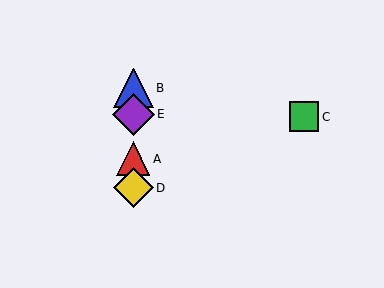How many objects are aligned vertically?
4 objects (A, B, D, E) are aligned vertically.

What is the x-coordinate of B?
Object B is at x≈133.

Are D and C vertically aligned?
No, D is at x≈133 and C is at x≈304.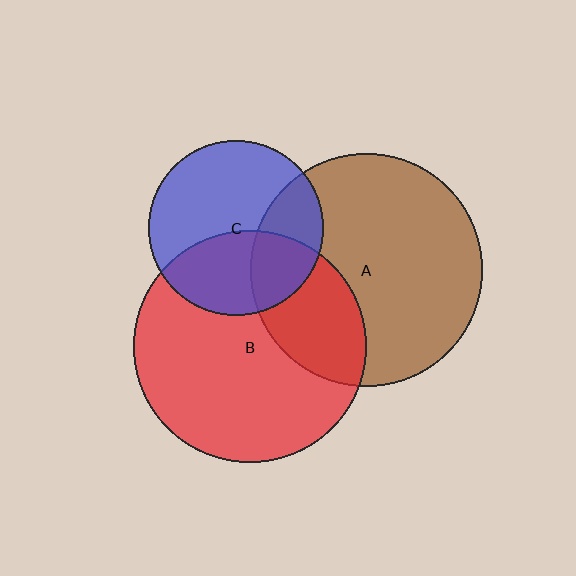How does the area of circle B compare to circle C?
Approximately 1.8 times.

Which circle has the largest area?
Circle A (brown).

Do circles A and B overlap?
Yes.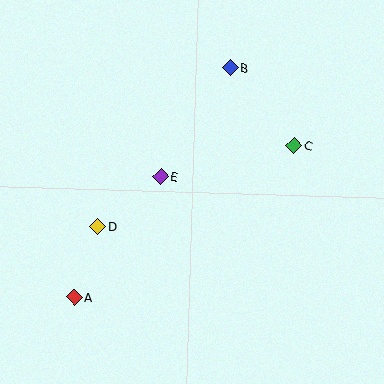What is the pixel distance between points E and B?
The distance between E and B is 129 pixels.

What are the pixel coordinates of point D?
Point D is at (98, 227).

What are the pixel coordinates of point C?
Point C is at (294, 146).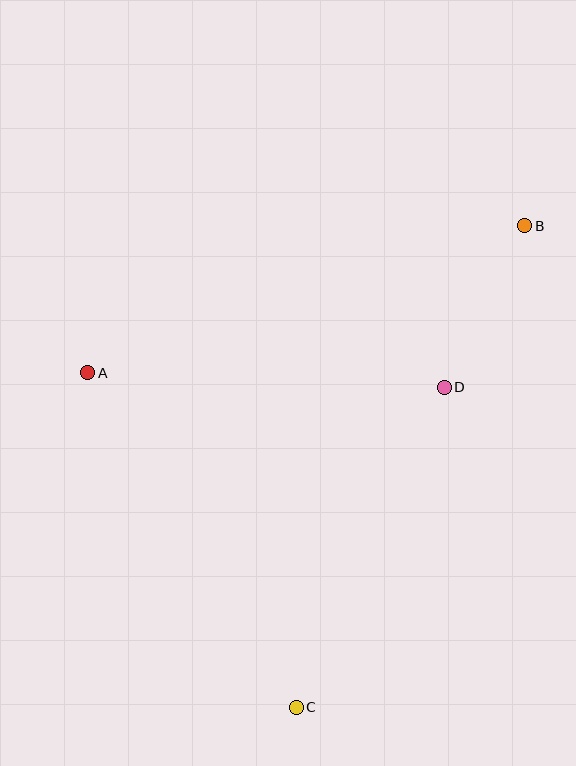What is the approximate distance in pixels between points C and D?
The distance between C and D is approximately 353 pixels.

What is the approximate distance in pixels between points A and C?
The distance between A and C is approximately 394 pixels.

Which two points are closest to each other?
Points B and D are closest to each other.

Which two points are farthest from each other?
Points B and C are farthest from each other.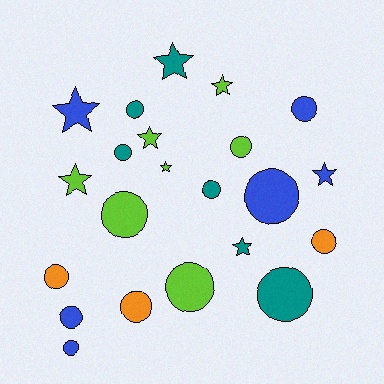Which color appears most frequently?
Lime, with 7 objects.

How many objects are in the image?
There are 22 objects.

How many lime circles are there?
There are 3 lime circles.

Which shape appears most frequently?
Circle, with 14 objects.